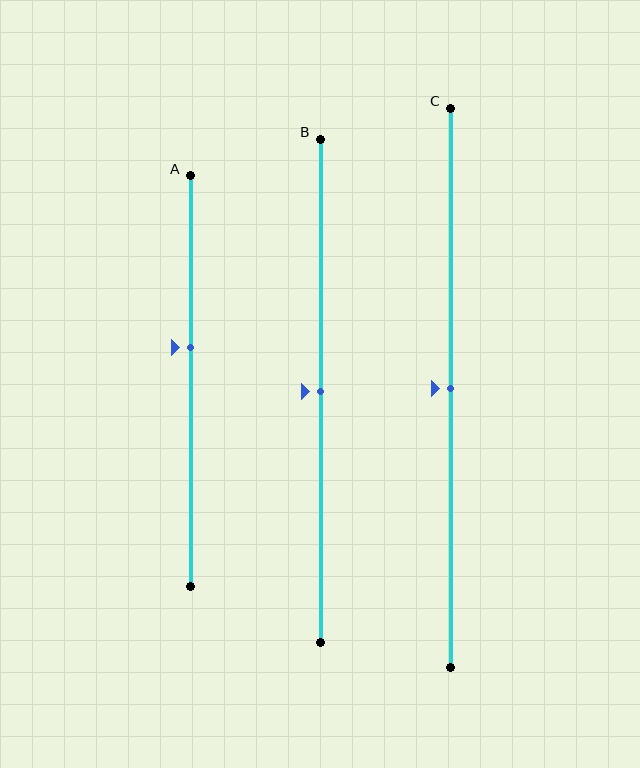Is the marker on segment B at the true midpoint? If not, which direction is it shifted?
Yes, the marker on segment B is at the true midpoint.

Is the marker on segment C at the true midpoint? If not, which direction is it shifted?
Yes, the marker on segment C is at the true midpoint.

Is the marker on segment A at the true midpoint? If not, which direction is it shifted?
No, the marker on segment A is shifted upward by about 8% of the segment length.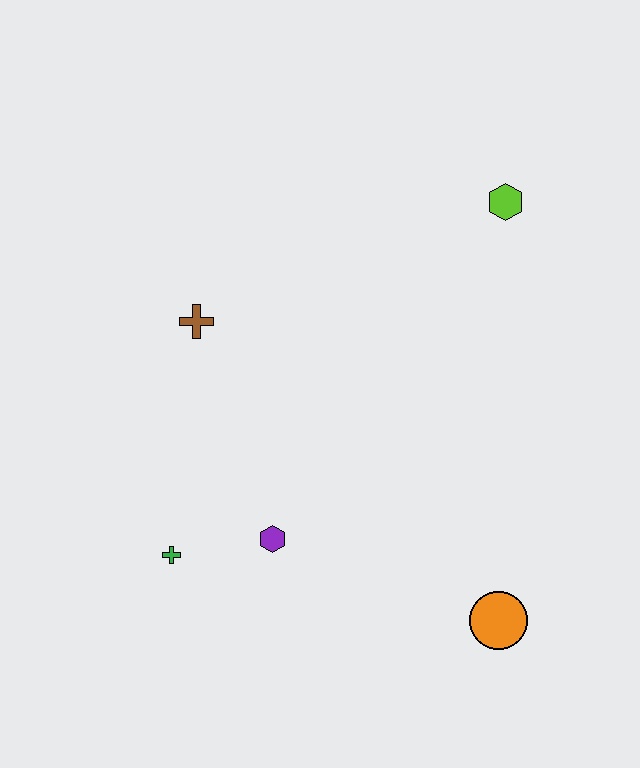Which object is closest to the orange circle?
The purple hexagon is closest to the orange circle.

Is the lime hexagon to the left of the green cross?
No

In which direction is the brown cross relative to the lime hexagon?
The brown cross is to the left of the lime hexagon.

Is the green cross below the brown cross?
Yes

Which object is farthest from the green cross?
The lime hexagon is farthest from the green cross.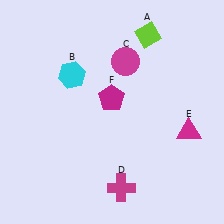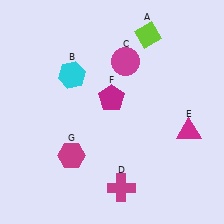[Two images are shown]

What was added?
A magenta hexagon (G) was added in Image 2.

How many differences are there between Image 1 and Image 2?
There is 1 difference between the two images.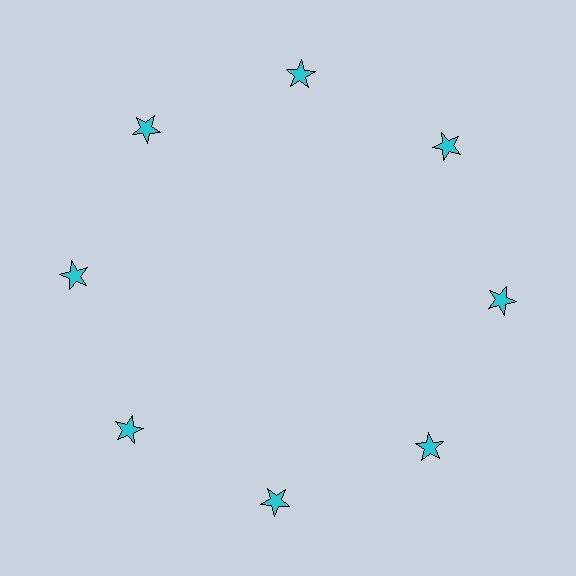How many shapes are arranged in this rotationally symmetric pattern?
There are 8 shapes, arranged in 8 groups of 1.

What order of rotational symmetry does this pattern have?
This pattern has 8-fold rotational symmetry.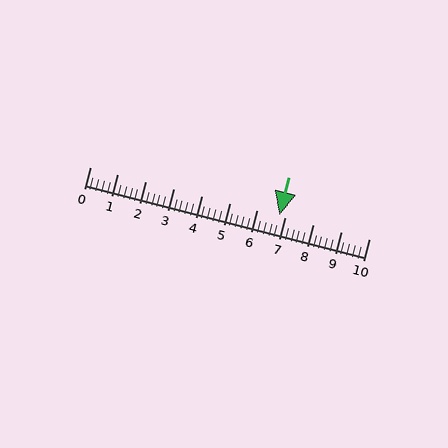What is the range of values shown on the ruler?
The ruler shows values from 0 to 10.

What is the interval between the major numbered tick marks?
The major tick marks are spaced 1 units apart.